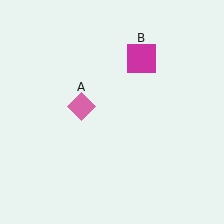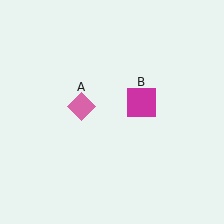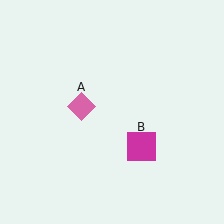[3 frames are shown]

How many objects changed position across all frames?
1 object changed position: magenta square (object B).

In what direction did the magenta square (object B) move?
The magenta square (object B) moved down.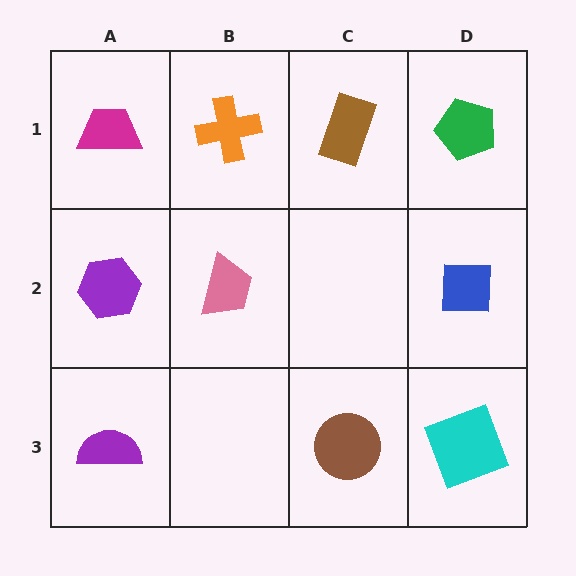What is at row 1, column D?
A green pentagon.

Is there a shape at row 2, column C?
No, that cell is empty.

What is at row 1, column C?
A brown rectangle.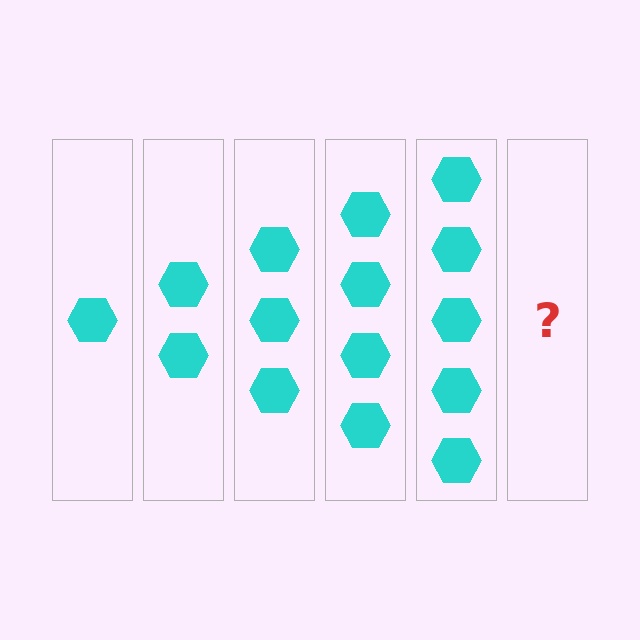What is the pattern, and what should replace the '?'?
The pattern is that each step adds one more hexagon. The '?' should be 6 hexagons.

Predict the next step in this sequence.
The next step is 6 hexagons.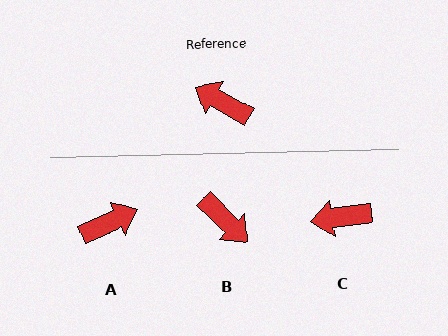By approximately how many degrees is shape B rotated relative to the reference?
Approximately 164 degrees counter-clockwise.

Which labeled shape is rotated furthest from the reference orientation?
B, about 164 degrees away.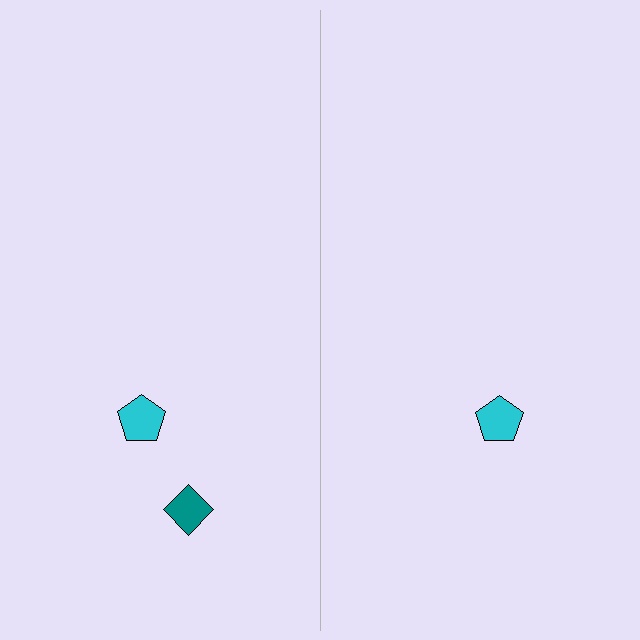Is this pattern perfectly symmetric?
No, the pattern is not perfectly symmetric. A teal diamond is missing from the right side.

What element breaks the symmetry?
A teal diamond is missing from the right side.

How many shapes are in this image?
There are 3 shapes in this image.